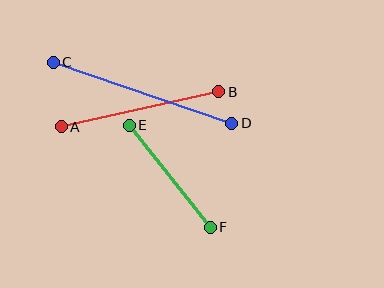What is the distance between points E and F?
The distance is approximately 130 pixels.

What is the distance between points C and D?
The distance is approximately 189 pixels.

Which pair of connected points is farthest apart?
Points C and D are farthest apart.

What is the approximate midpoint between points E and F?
The midpoint is at approximately (170, 176) pixels.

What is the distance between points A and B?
The distance is approximately 161 pixels.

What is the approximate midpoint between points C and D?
The midpoint is at approximately (142, 93) pixels.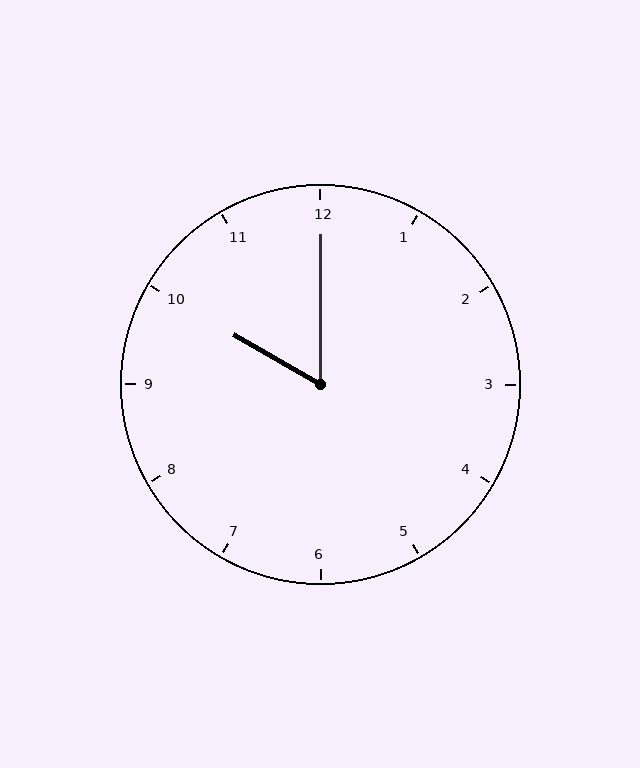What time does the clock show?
10:00.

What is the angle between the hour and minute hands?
Approximately 60 degrees.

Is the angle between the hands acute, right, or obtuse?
It is acute.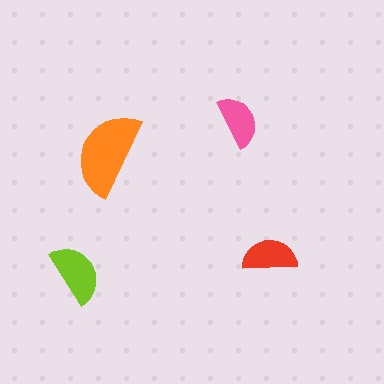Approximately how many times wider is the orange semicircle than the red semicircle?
About 1.5 times wider.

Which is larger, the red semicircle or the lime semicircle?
The lime one.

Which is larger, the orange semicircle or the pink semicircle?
The orange one.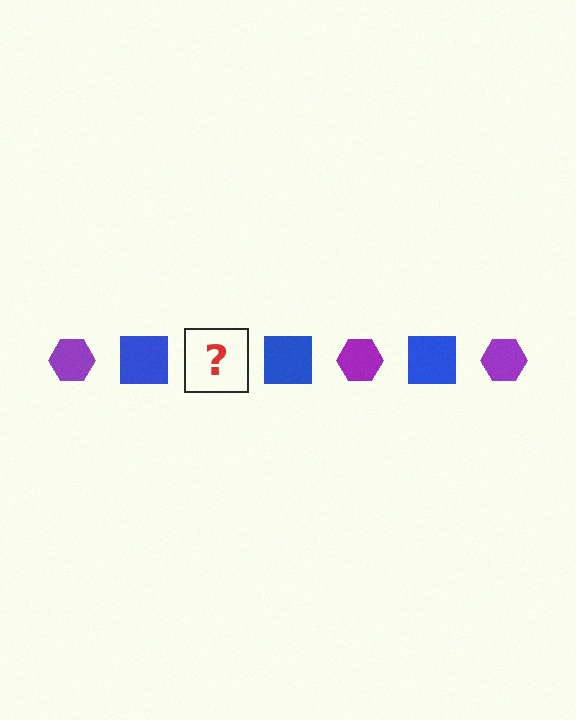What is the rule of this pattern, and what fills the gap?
The rule is that the pattern alternates between purple hexagon and blue square. The gap should be filled with a purple hexagon.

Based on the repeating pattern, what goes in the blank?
The blank should be a purple hexagon.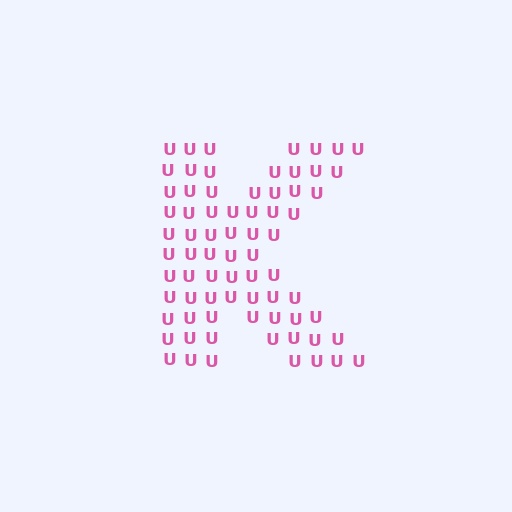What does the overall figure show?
The overall figure shows the letter K.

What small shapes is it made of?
It is made of small letter U's.